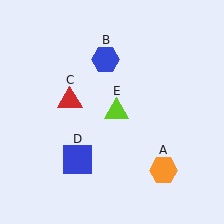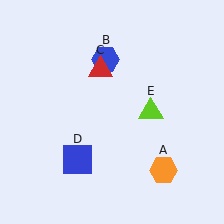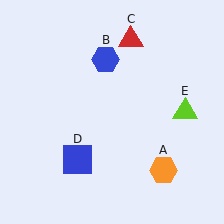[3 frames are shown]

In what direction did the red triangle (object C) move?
The red triangle (object C) moved up and to the right.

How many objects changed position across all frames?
2 objects changed position: red triangle (object C), lime triangle (object E).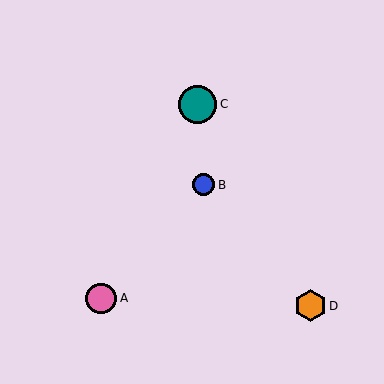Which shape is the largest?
The teal circle (labeled C) is the largest.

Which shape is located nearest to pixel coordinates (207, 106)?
The teal circle (labeled C) at (198, 104) is nearest to that location.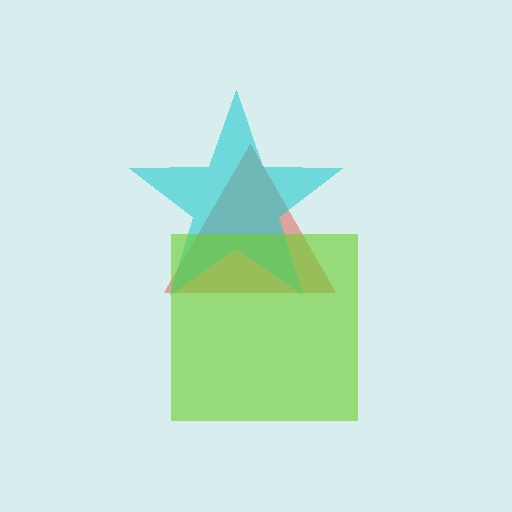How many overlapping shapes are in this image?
There are 3 overlapping shapes in the image.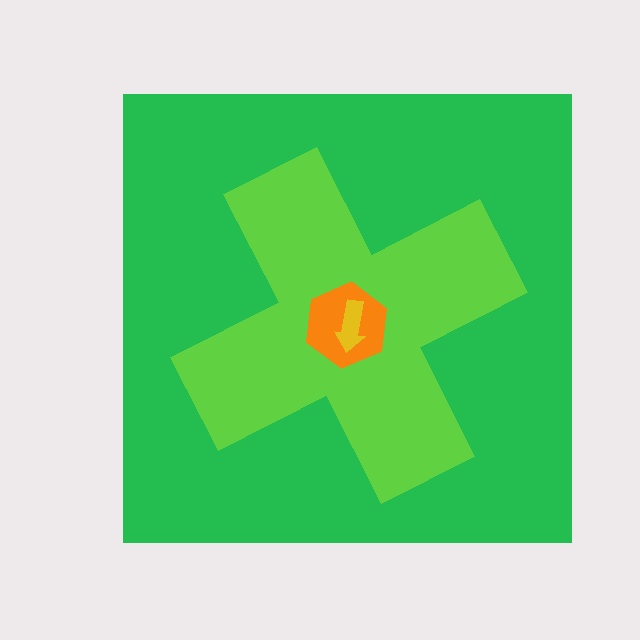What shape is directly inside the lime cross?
The orange hexagon.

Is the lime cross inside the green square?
Yes.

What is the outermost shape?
The green square.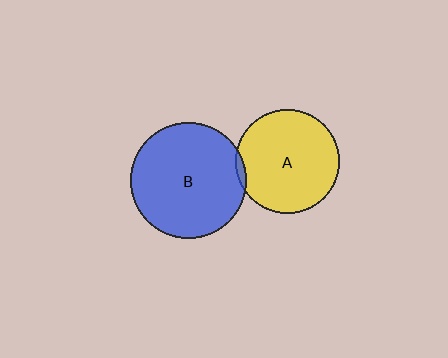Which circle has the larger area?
Circle B (blue).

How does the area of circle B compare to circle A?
Approximately 1.2 times.